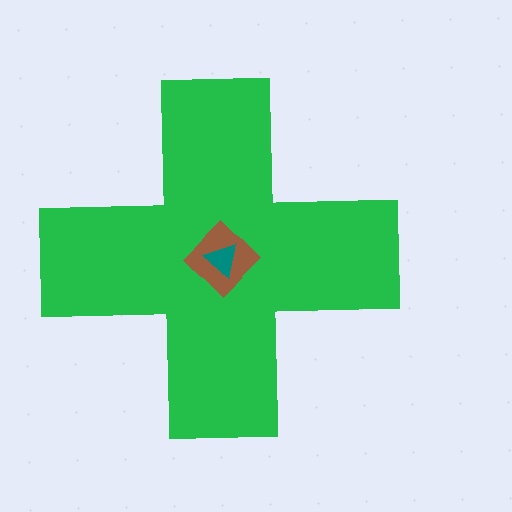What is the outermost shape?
The green cross.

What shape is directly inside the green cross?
The brown diamond.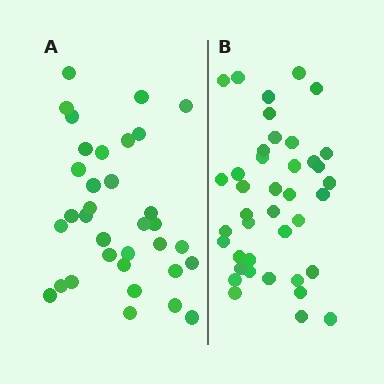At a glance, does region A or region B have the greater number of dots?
Region B (the right region) has more dots.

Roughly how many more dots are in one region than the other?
Region B has about 6 more dots than region A.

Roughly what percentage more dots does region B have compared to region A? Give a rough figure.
About 20% more.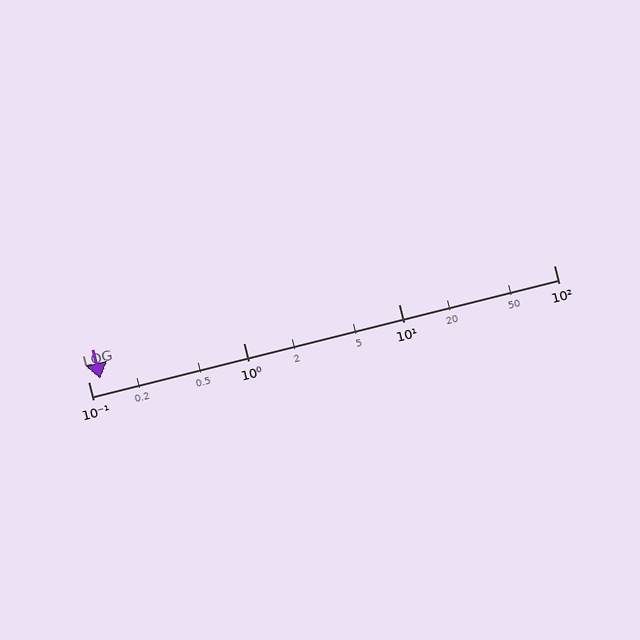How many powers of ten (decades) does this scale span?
The scale spans 3 decades, from 0.1 to 100.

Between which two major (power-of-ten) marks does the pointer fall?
The pointer is between 0.1 and 1.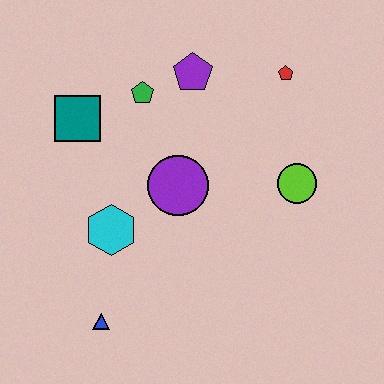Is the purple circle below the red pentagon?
Yes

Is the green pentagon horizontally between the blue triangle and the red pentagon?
Yes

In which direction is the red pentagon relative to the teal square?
The red pentagon is to the right of the teal square.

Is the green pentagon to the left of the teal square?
No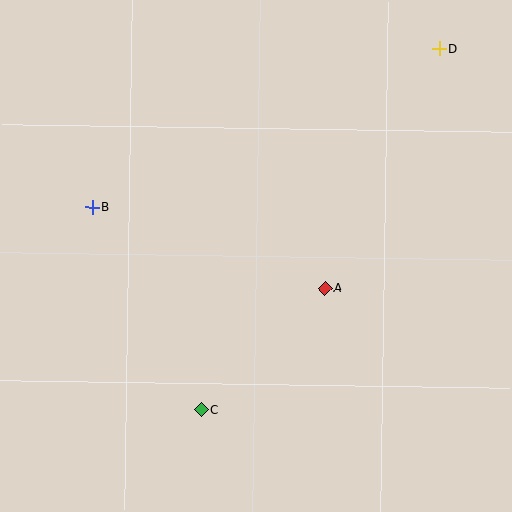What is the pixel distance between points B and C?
The distance between B and C is 230 pixels.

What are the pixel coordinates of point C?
Point C is at (201, 410).